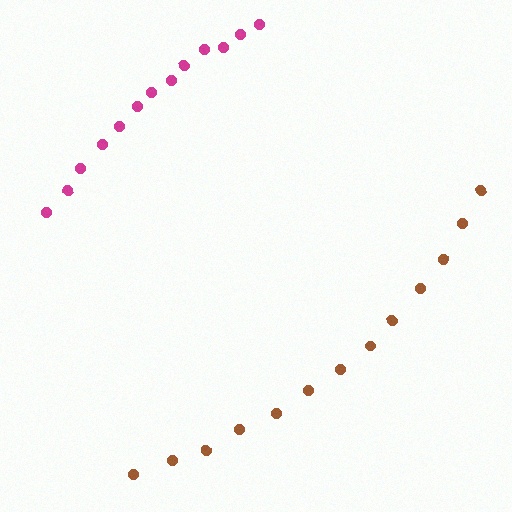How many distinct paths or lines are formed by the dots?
There are 2 distinct paths.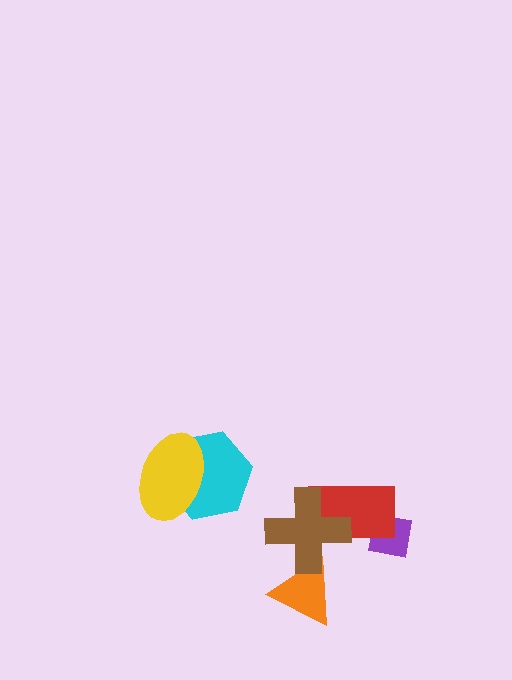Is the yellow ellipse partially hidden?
No, no other shape covers it.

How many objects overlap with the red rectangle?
2 objects overlap with the red rectangle.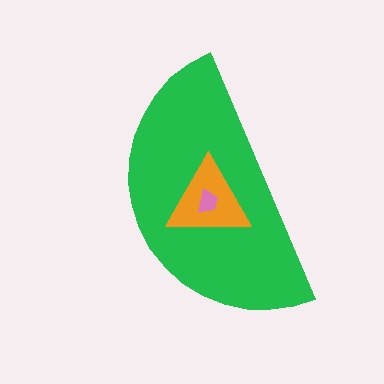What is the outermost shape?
The green semicircle.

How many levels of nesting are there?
3.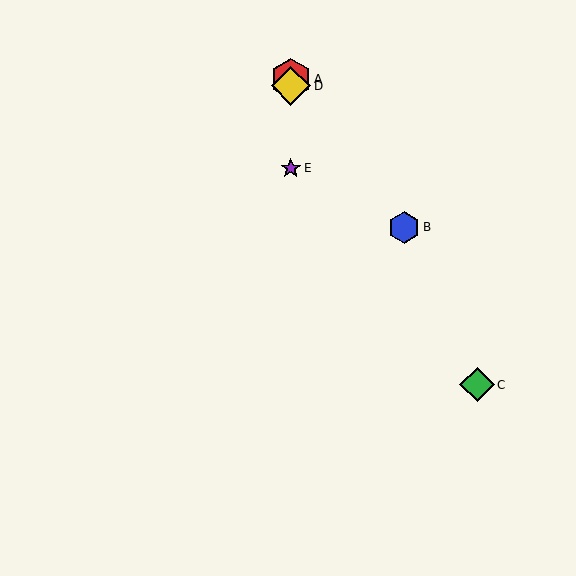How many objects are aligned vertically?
3 objects (A, D, E) are aligned vertically.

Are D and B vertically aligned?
No, D is at x≈291 and B is at x≈404.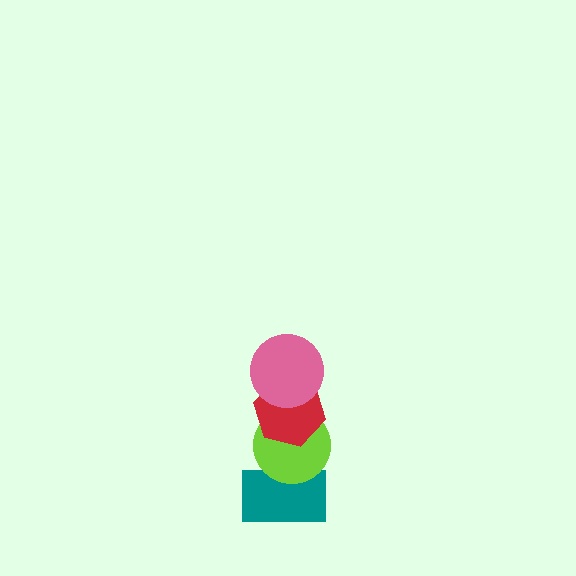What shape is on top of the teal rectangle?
The lime circle is on top of the teal rectangle.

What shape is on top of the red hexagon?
The pink circle is on top of the red hexagon.